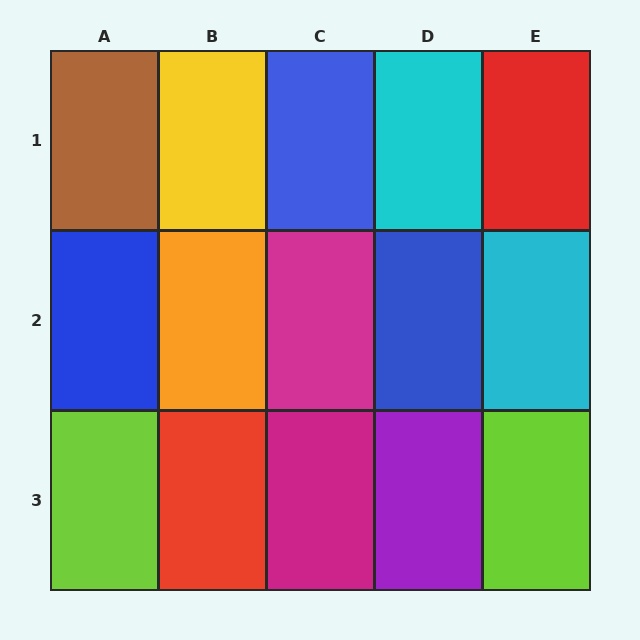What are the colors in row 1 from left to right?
Brown, yellow, blue, cyan, red.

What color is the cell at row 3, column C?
Magenta.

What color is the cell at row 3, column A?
Lime.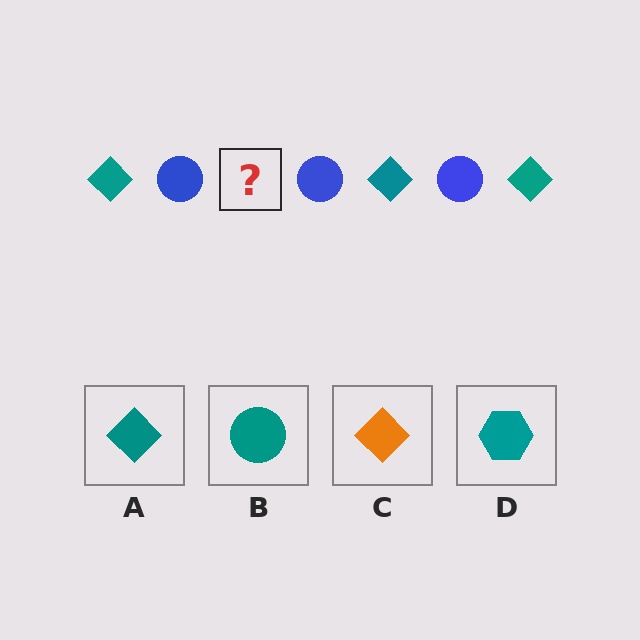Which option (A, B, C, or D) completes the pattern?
A.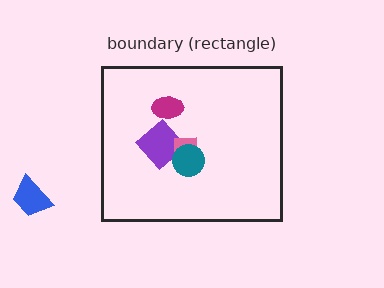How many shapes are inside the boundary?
4 inside, 1 outside.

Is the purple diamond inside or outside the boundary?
Inside.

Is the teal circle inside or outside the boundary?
Inside.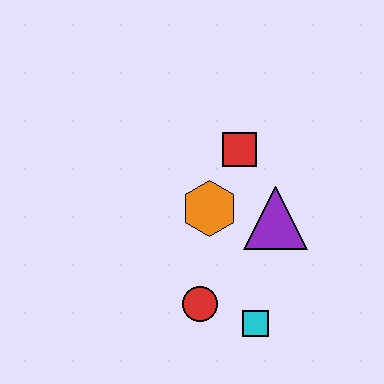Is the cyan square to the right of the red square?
Yes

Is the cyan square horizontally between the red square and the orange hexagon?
No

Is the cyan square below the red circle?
Yes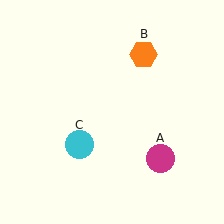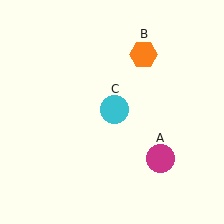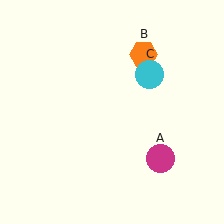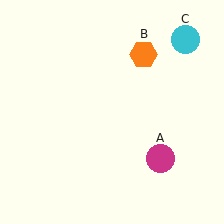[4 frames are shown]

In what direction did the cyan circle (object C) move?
The cyan circle (object C) moved up and to the right.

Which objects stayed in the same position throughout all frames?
Magenta circle (object A) and orange hexagon (object B) remained stationary.